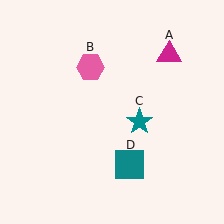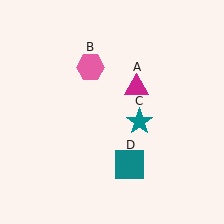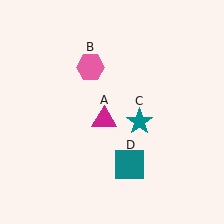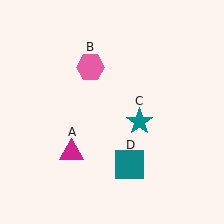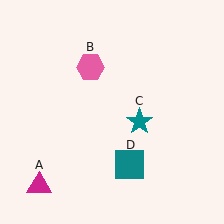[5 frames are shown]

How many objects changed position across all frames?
1 object changed position: magenta triangle (object A).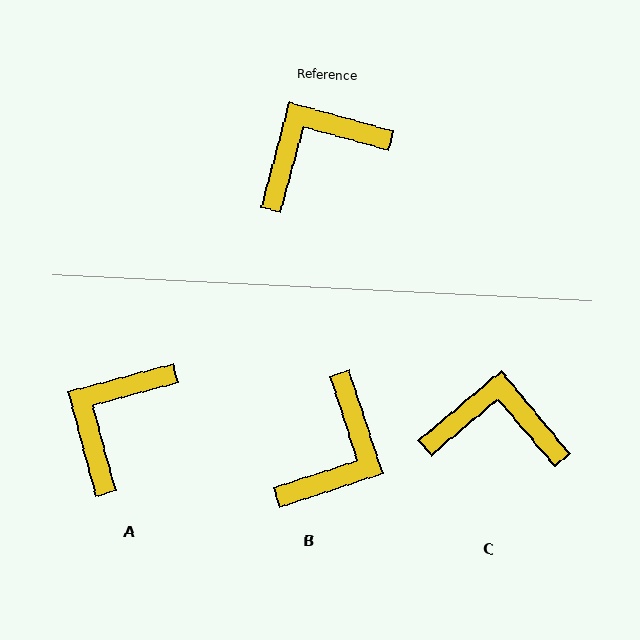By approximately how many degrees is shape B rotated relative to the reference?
Approximately 146 degrees clockwise.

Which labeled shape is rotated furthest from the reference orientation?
B, about 146 degrees away.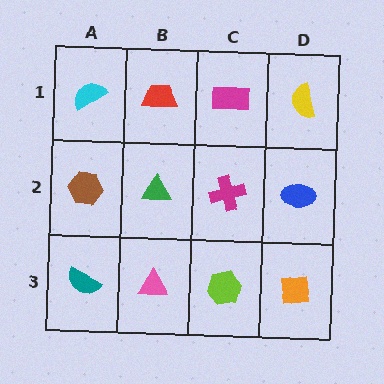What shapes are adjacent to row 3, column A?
A brown hexagon (row 2, column A), a pink triangle (row 3, column B).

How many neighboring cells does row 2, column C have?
4.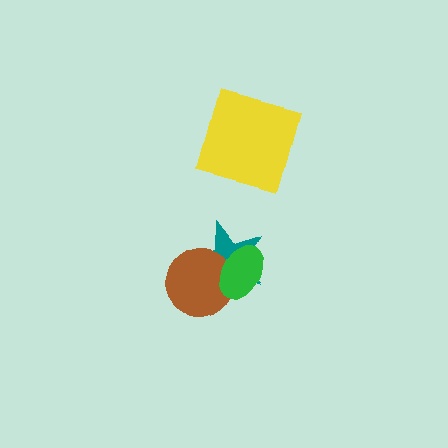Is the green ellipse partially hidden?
No, no other shape covers it.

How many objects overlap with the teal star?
2 objects overlap with the teal star.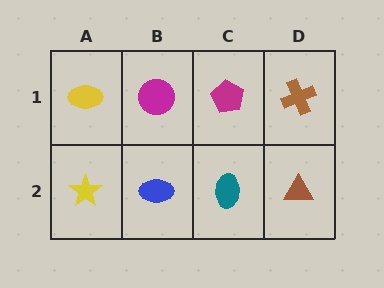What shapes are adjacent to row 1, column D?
A brown triangle (row 2, column D), a magenta pentagon (row 1, column C).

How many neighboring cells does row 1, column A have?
2.